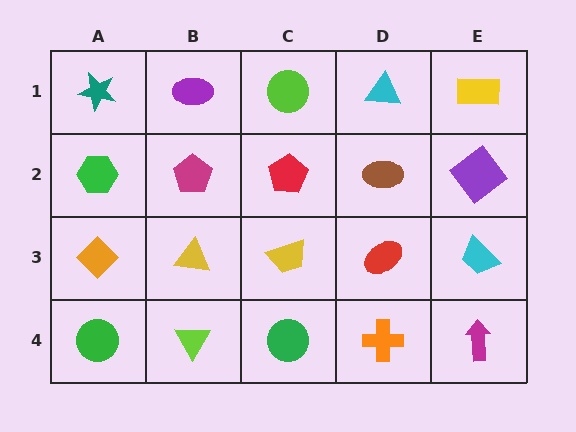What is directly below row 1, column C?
A red pentagon.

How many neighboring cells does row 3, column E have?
3.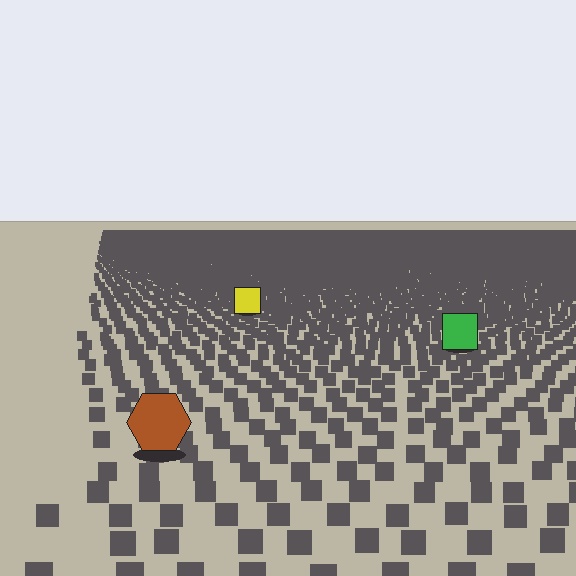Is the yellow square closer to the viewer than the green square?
No. The green square is closer — you can tell from the texture gradient: the ground texture is coarser near it.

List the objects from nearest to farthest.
From nearest to farthest: the brown hexagon, the green square, the yellow square.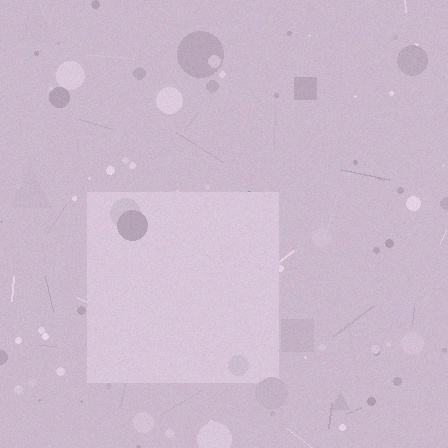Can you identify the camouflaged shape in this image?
The camouflaged shape is a square.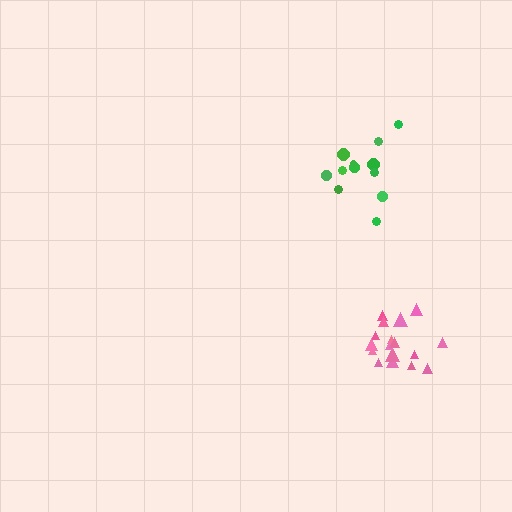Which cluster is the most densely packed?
Pink.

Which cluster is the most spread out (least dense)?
Green.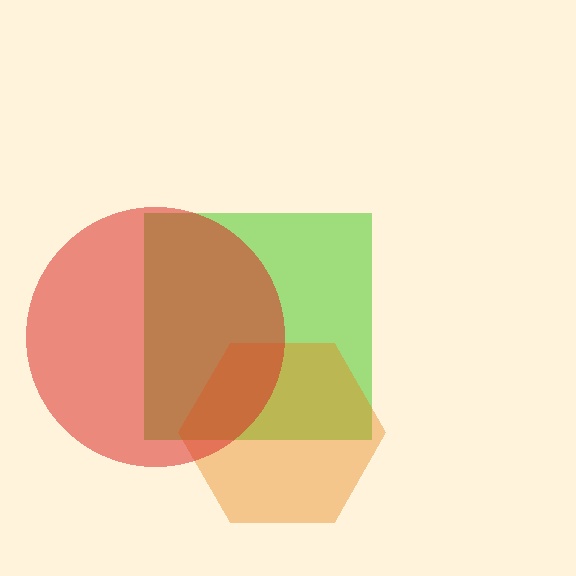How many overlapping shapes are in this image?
There are 3 overlapping shapes in the image.